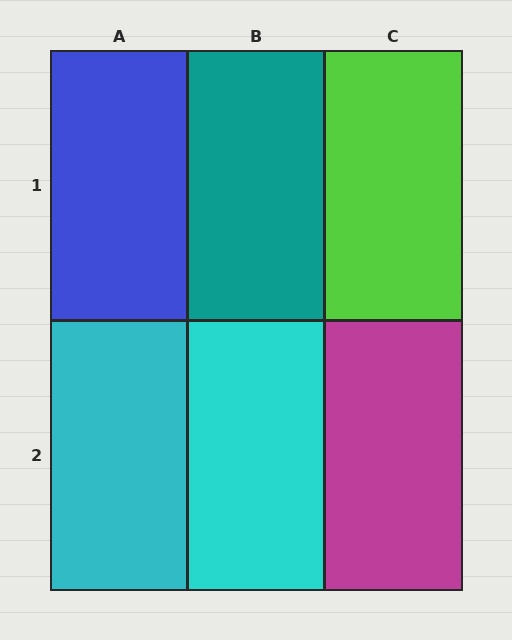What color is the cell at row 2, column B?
Cyan.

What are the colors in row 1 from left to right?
Blue, teal, lime.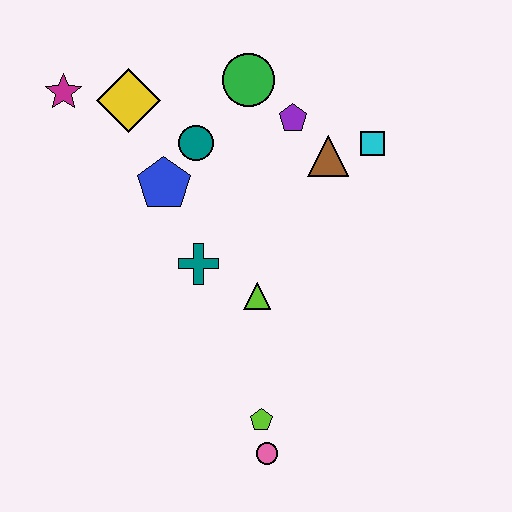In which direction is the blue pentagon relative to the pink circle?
The blue pentagon is above the pink circle.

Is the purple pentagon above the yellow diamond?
No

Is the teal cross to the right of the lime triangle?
No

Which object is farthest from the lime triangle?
The magenta star is farthest from the lime triangle.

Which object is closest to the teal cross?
The lime triangle is closest to the teal cross.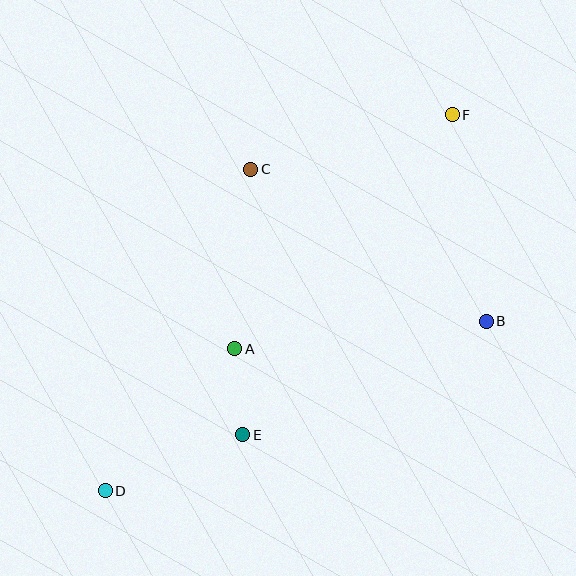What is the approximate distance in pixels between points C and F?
The distance between C and F is approximately 209 pixels.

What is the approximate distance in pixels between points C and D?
The distance between C and D is approximately 353 pixels.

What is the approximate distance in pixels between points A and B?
The distance between A and B is approximately 253 pixels.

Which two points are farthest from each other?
Points D and F are farthest from each other.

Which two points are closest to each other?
Points A and E are closest to each other.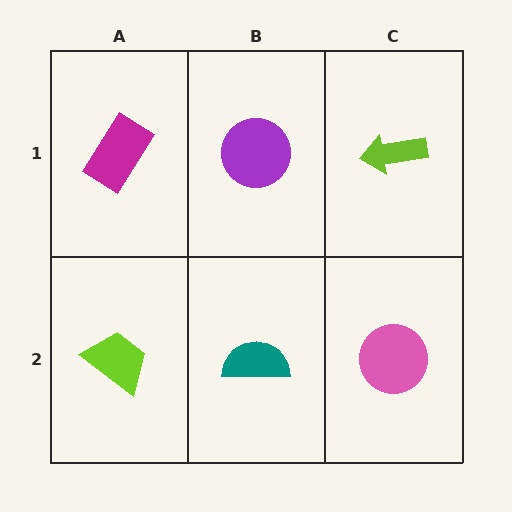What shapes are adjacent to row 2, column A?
A magenta rectangle (row 1, column A), a teal semicircle (row 2, column B).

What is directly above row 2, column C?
A lime arrow.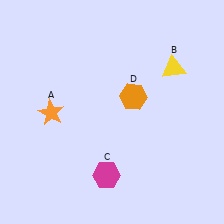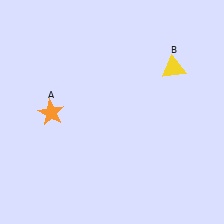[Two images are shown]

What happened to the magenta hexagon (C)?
The magenta hexagon (C) was removed in Image 2. It was in the bottom-left area of Image 1.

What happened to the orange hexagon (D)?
The orange hexagon (D) was removed in Image 2. It was in the top-right area of Image 1.